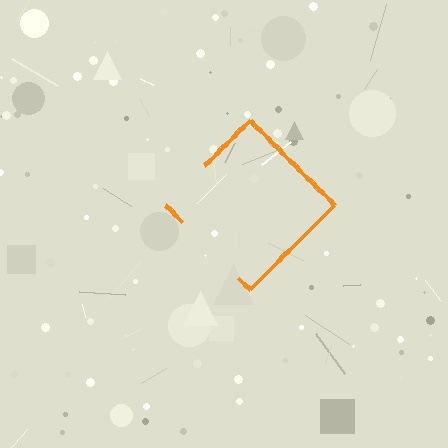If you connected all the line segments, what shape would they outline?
They would outline a diamond.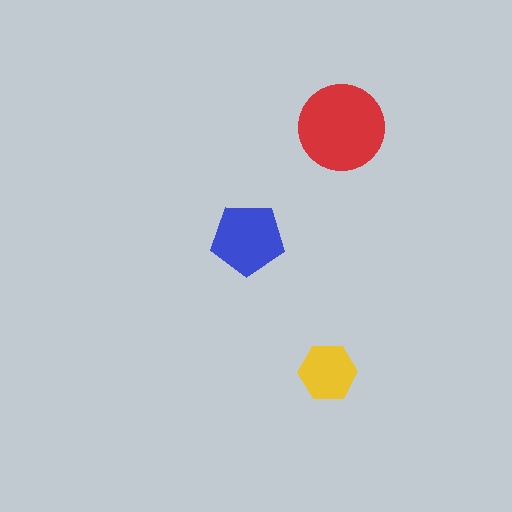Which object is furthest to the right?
The red circle is rightmost.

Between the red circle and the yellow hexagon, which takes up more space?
The red circle.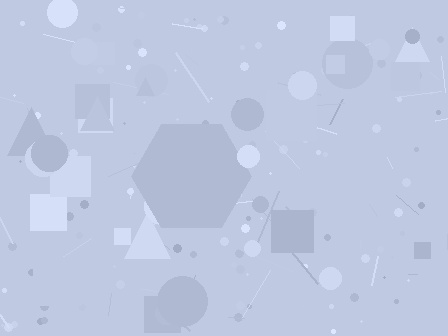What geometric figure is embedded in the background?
A hexagon is embedded in the background.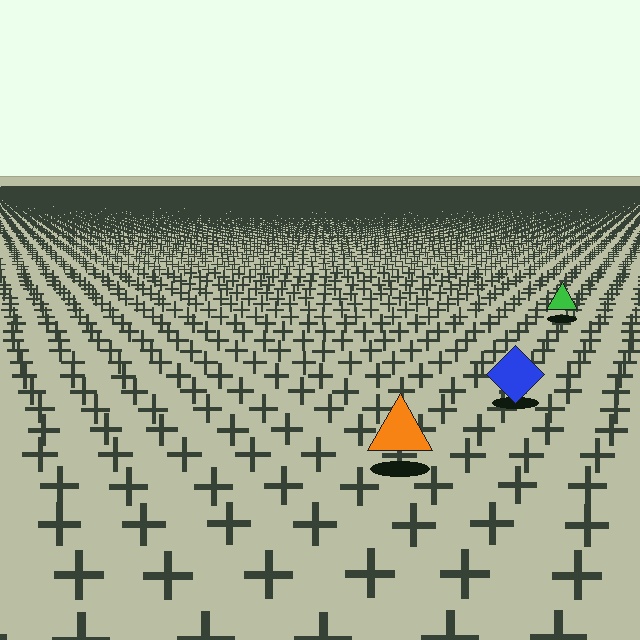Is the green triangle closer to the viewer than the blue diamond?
No. The blue diamond is closer — you can tell from the texture gradient: the ground texture is coarser near it.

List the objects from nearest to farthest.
From nearest to farthest: the orange triangle, the blue diamond, the green triangle.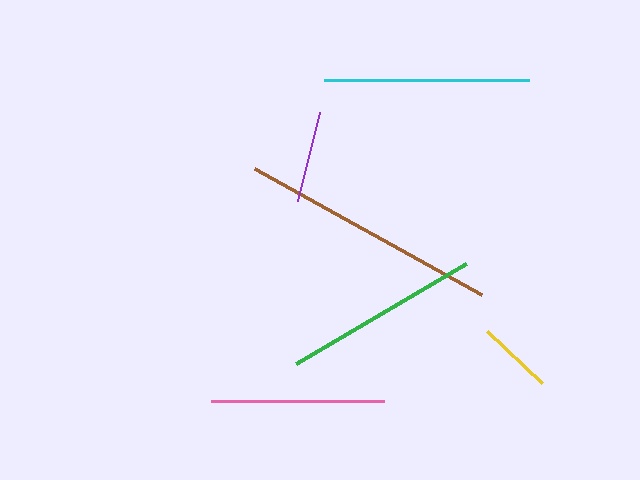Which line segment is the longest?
The brown line is the longest at approximately 260 pixels.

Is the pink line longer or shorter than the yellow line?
The pink line is longer than the yellow line.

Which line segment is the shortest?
The yellow line is the shortest at approximately 75 pixels.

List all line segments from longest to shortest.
From longest to shortest: brown, cyan, green, pink, purple, yellow.